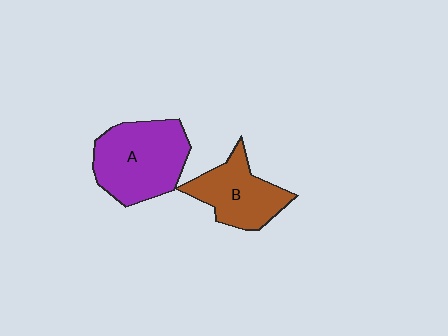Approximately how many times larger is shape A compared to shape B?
Approximately 1.3 times.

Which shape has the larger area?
Shape A (purple).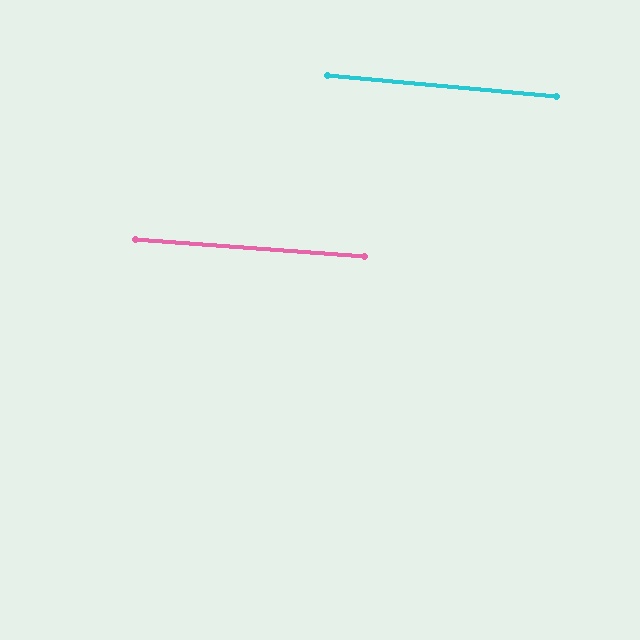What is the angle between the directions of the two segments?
Approximately 1 degree.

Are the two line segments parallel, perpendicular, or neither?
Parallel — their directions differ by only 1.2°.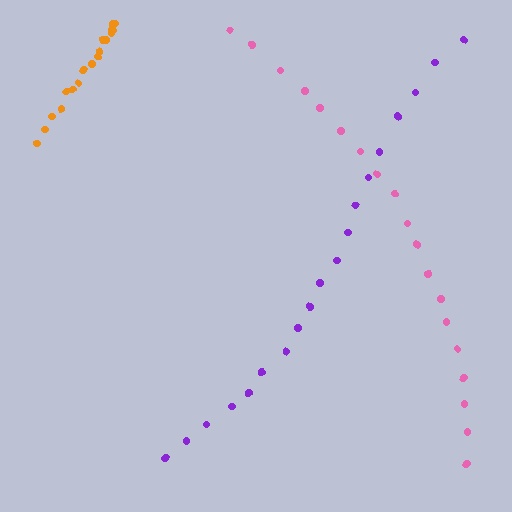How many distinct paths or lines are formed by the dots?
There are 3 distinct paths.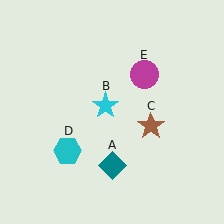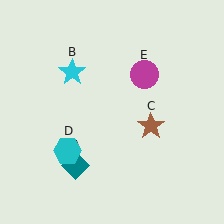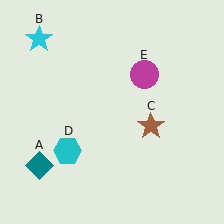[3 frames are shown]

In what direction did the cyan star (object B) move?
The cyan star (object B) moved up and to the left.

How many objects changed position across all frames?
2 objects changed position: teal diamond (object A), cyan star (object B).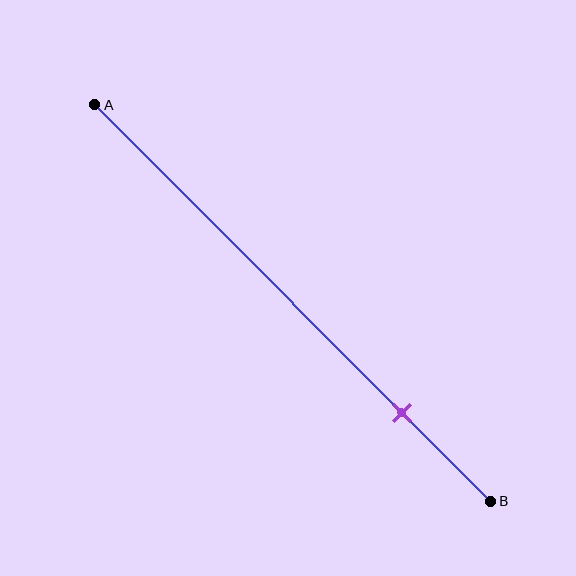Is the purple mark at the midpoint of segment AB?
No, the mark is at about 80% from A, not at the 50% midpoint.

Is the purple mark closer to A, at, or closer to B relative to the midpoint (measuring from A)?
The purple mark is closer to point B than the midpoint of segment AB.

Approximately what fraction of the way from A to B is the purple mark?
The purple mark is approximately 80% of the way from A to B.